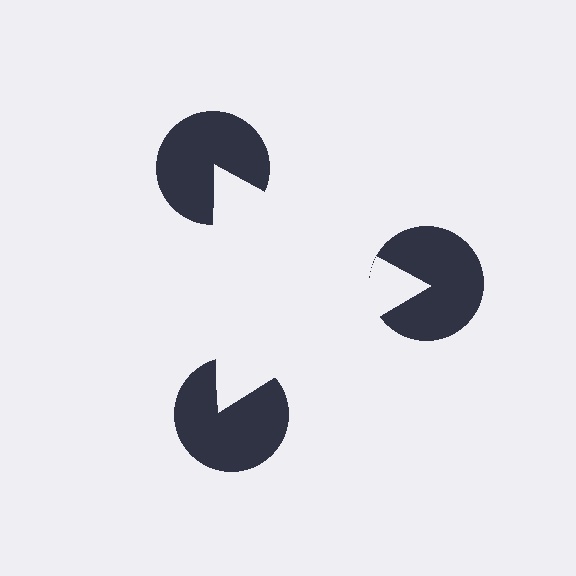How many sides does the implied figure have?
3 sides.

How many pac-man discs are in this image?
There are 3 — one at each vertex of the illusory triangle.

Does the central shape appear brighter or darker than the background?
It typically appears slightly brighter than the background, even though no actual brightness change is drawn.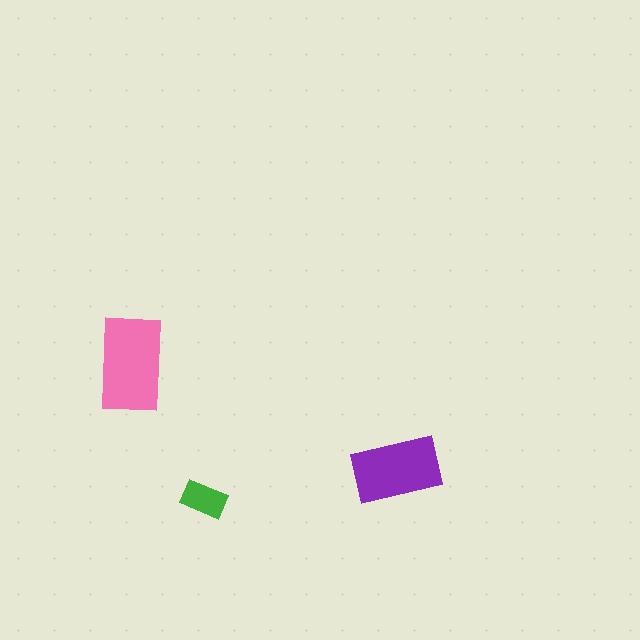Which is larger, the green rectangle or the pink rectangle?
The pink one.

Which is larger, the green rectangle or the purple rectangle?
The purple one.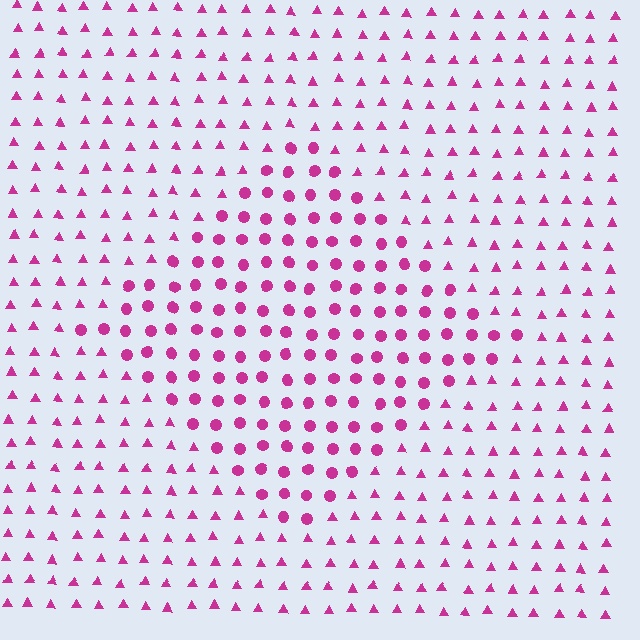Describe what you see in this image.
The image is filled with small magenta elements arranged in a uniform grid. A diamond-shaped region contains circles, while the surrounding area contains triangles. The boundary is defined purely by the change in element shape.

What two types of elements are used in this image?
The image uses circles inside the diamond region and triangles outside it.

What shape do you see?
I see a diamond.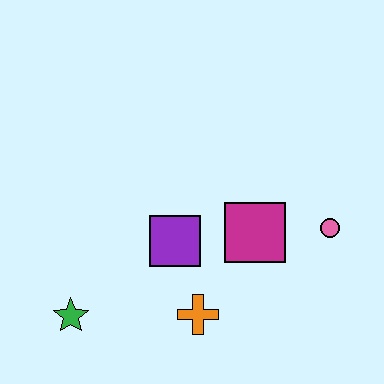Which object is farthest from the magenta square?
The green star is farthest from the magenta square.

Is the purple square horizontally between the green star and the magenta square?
Yes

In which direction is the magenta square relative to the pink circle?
The magenta square is to the left of the pink circle.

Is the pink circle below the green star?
No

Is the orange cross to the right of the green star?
Yes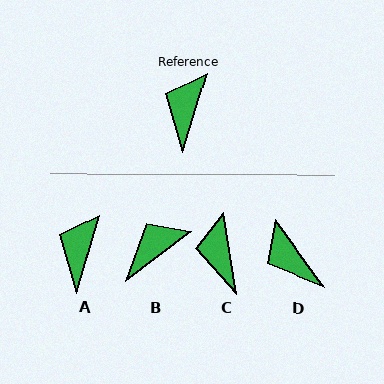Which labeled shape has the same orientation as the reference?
A.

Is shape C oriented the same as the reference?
No, it is off by about 25 degrees.